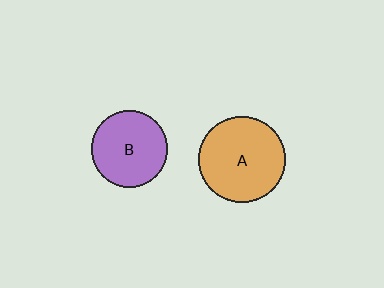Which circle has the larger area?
Circle A (orange).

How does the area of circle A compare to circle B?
Approximately 1.3 times.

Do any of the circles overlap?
No, none of the circles overlap.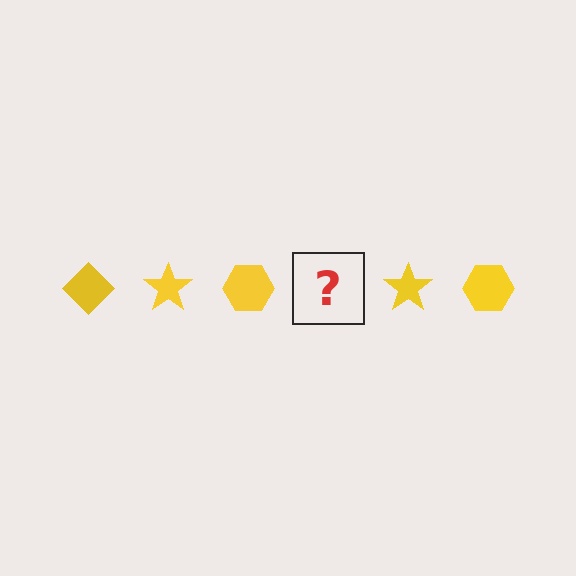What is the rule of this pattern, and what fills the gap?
The rule is that the pattern cycles through diamond, star, hexagon shapes in yellow. The gap should be filled with a yellow diamond.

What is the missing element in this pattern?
The missing element is a yellow diamond.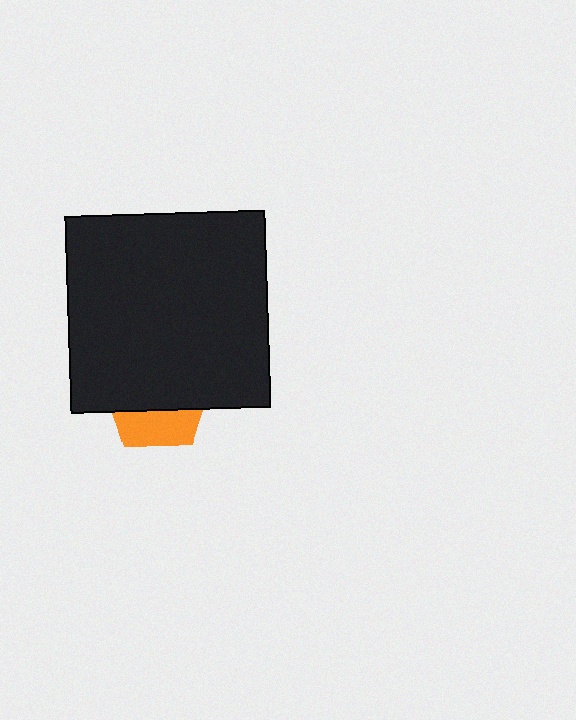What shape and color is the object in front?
The object in front is a black rectangle.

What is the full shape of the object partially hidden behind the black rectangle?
The partially hidden object is an orange pentagon.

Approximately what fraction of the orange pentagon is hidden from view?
Roughly 66% of the orange pentagon is hidden behind the black rectangle.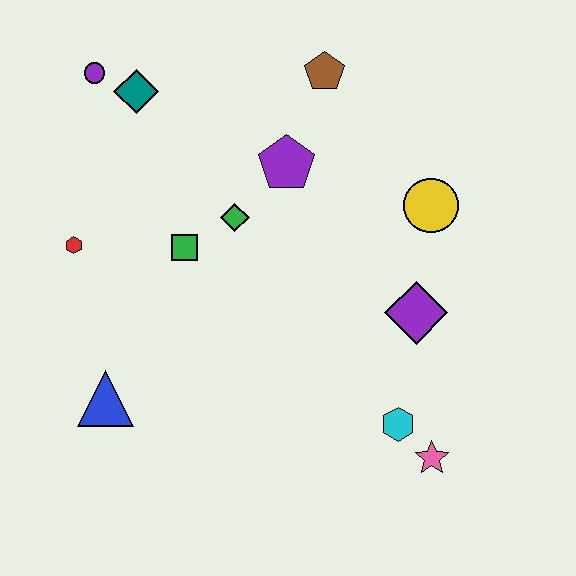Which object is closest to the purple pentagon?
The green diamond is closest to the purple pentagon.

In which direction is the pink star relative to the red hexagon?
The pink star is to the right of the red hexagon.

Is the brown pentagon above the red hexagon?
Yes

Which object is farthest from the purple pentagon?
The pink star is farthest from the purple pentagon.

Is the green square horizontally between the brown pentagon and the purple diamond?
No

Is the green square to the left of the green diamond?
Yes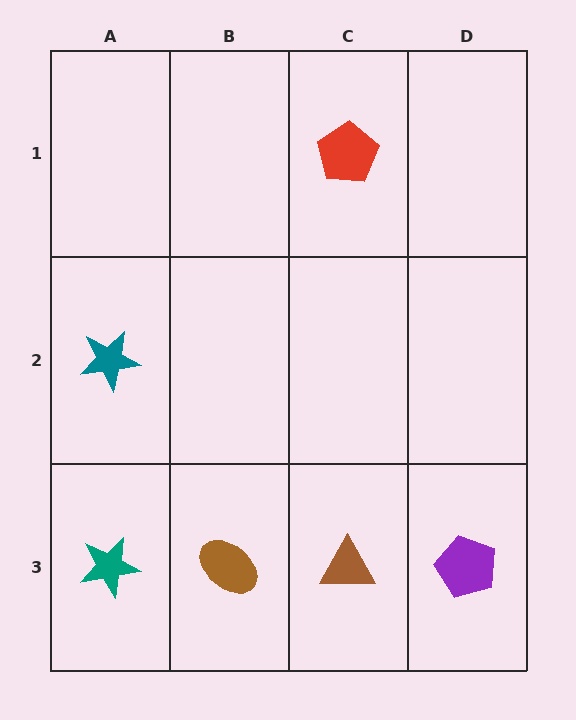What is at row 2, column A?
A teal star.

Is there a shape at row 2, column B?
No, that cell is empty.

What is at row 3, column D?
A purple pentagon.